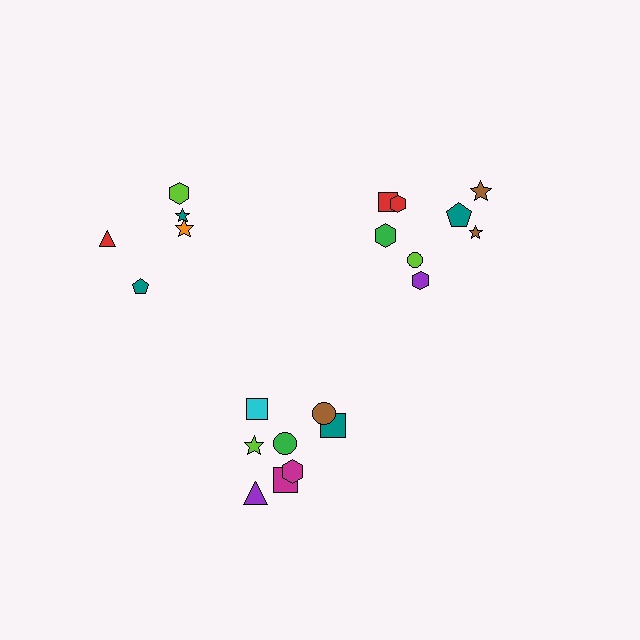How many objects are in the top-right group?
There are 8 objects.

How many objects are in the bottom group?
There are 8 objects.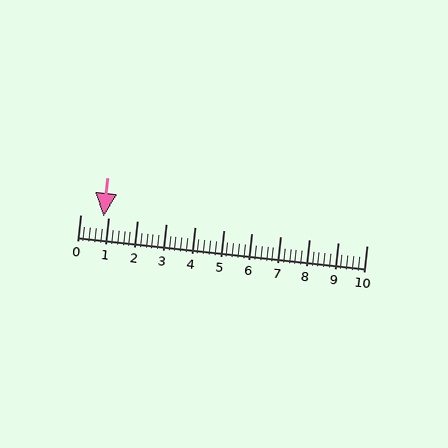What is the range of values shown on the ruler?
The ruler shows values from 0 to 10.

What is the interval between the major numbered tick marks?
The major tick marks are spaced 1 units apart.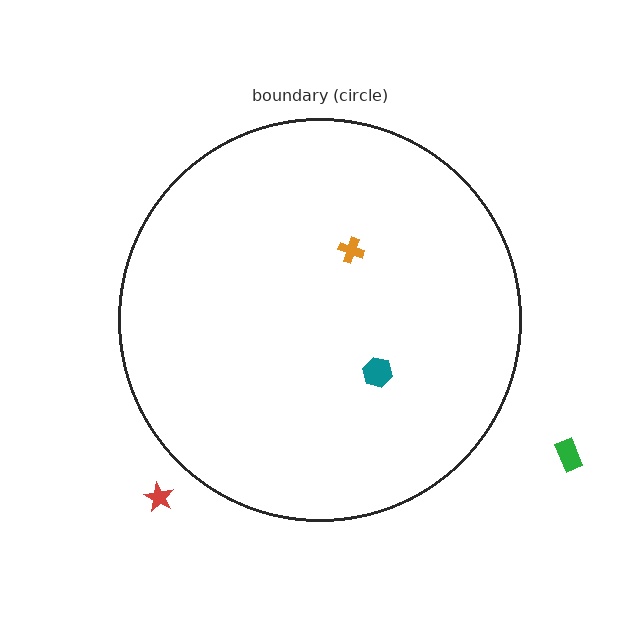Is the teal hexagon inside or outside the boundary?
Inside.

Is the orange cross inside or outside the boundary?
Inside.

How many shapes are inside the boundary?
2 inside, 2 outside.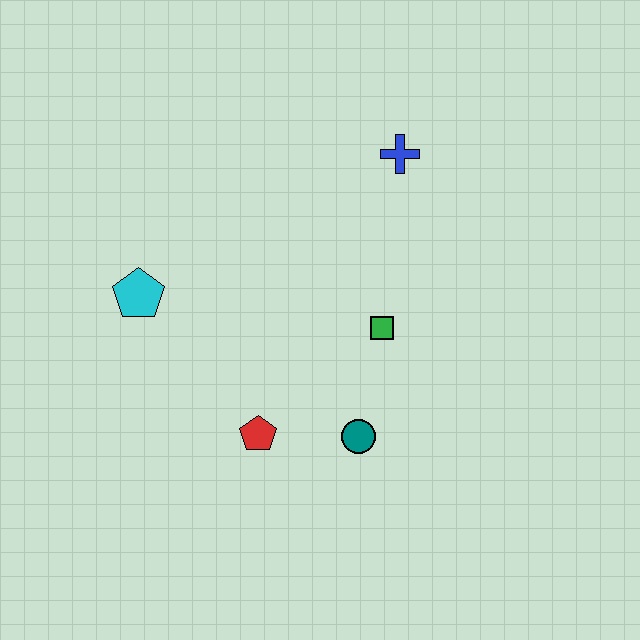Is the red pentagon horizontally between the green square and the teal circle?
No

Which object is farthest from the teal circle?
The blue cross is farthest from the teal circle.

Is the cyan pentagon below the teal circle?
No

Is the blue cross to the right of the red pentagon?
Yes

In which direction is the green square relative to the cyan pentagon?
The green square is to the right of the cyan pentagon.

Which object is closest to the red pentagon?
The teal circle is closest to the red pentagon.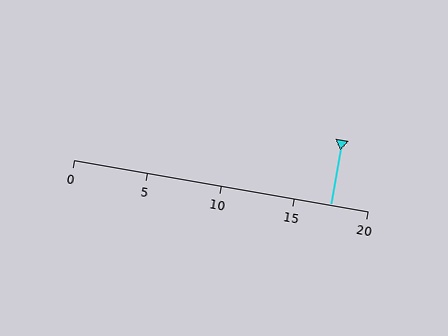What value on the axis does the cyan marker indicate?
The marker indicates approximately 17.5.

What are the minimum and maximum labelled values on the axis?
The axis runs from 0 to 20.